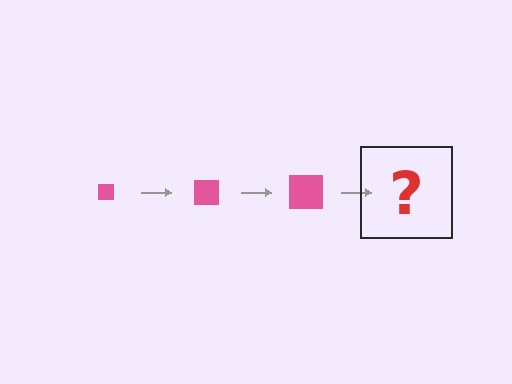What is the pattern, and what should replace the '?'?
The pattern is that the square gets progressively larger each step. The '?' should be a pink square, larger than the previous one.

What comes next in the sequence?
The next element should be a pink square, larger than the previous one.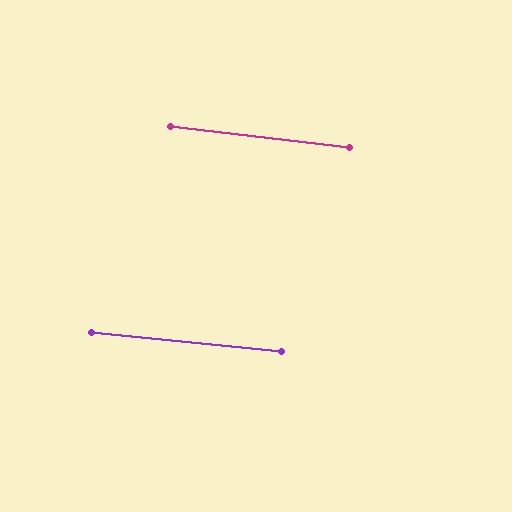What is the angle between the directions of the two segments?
Approximately 1 degree.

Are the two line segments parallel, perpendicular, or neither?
Parallel — their directions differ by only 1.0°.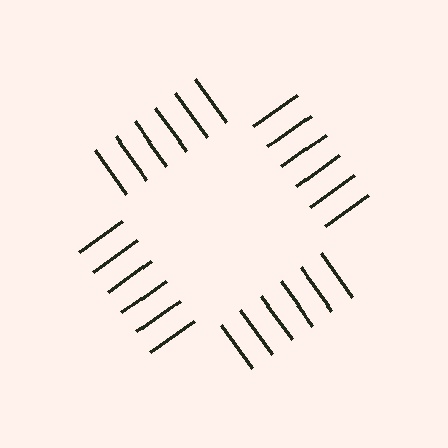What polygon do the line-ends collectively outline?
An illusory square — the line segments terminate on its edges but no continuous stroke is drawn.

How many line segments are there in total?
24 — 6 along each of the 4 edges.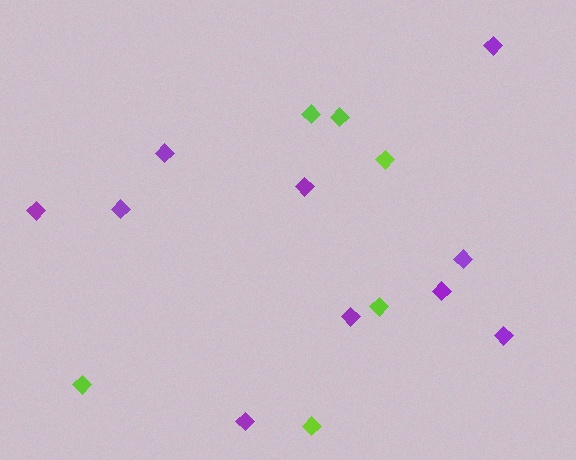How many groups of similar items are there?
There are 2 groups: one group of purple diamonds (10) and one group of lime diamonds (6).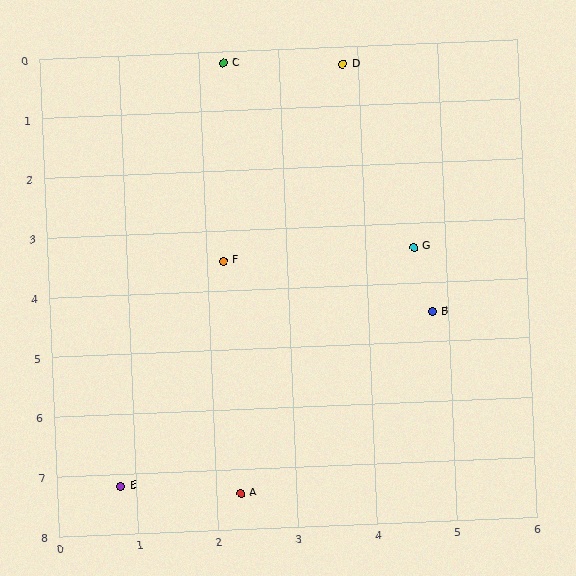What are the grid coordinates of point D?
Point D is at approximately (3.8, 0.3).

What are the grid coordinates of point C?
Point C is at approximately (2.3, 0.2).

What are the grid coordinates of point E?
Point E is at approximately (0.8, 7.2).